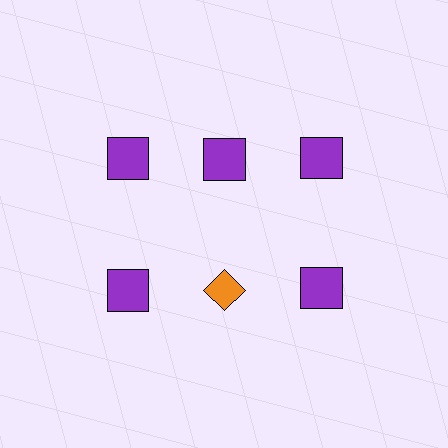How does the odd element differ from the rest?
It differs in both color (orange instead of purple) and shape (diamond instead of square).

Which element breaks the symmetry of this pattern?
The orange diamond in the second row, second from left column breaks the symmetry. All other shapes are purple squares.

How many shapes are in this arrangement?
There are 6 shapes arranged in a grid pattern.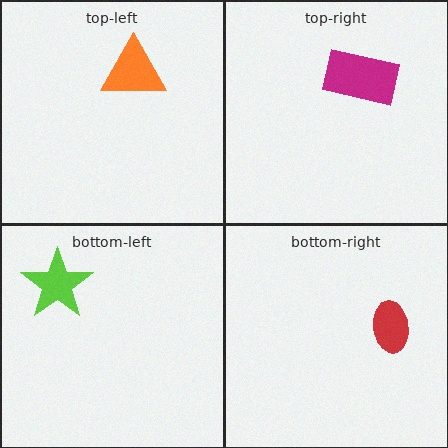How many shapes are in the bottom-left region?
1.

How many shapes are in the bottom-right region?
1.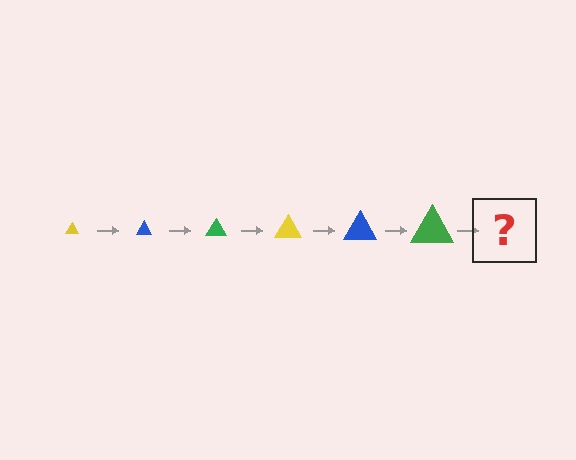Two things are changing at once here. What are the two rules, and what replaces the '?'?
The two rules are that the triangle grows larger each step and the color cycles through yellow, blue, and green. The '?' should be a yellow triangle, larger than the previous one.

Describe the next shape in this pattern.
It should be a yellow triangle, larger than the previous one.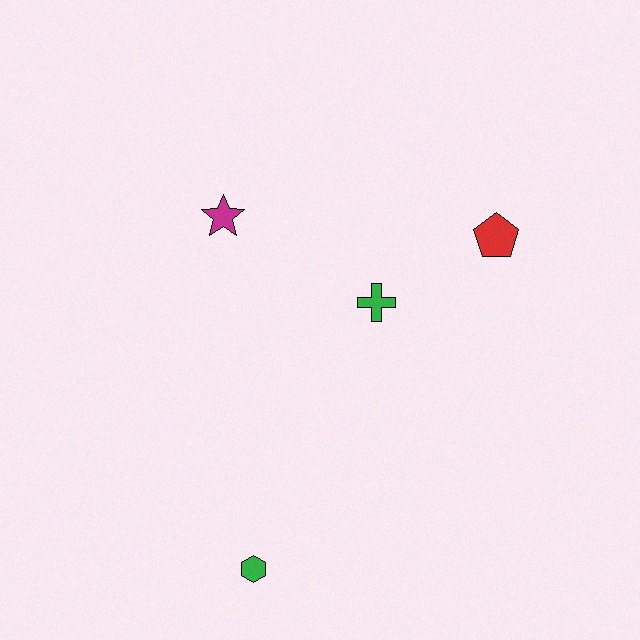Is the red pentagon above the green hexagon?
Yes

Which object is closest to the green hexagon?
The green cross is closest to the green hexagon.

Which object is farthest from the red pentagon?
The green hexagon is farthest from the red pentagon.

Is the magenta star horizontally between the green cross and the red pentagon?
No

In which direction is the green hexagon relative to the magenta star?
The green hexagon is below the magenta star.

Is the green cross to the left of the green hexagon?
No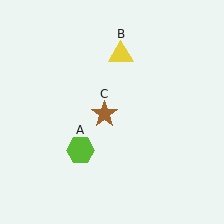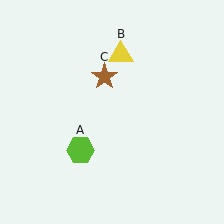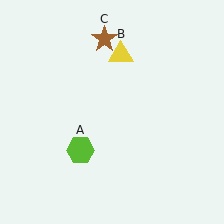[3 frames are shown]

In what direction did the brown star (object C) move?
The brown star (object C) moved up.